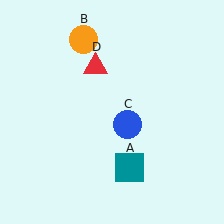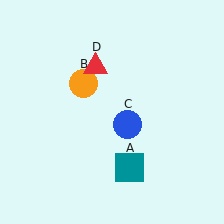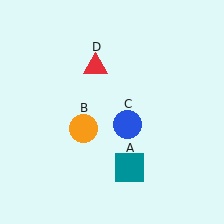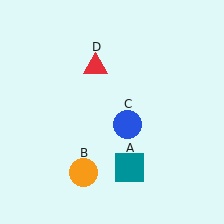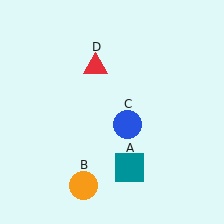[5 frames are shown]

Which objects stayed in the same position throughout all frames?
Teal square (object A) and blue circle (object C) and red triangle (object D) remained stationary.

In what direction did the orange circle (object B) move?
The orange circle (object B) moved down.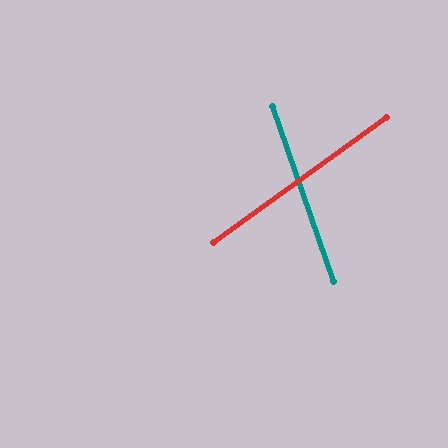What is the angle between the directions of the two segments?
Approximately 73 degrees.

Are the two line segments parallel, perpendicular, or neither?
Neither parallel nor perpendicular — they differ by about 73°.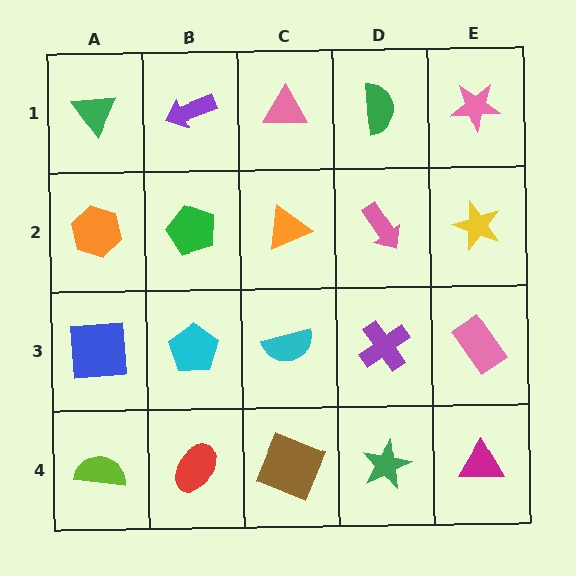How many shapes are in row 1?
5 shapes.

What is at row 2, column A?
An orange hexagon.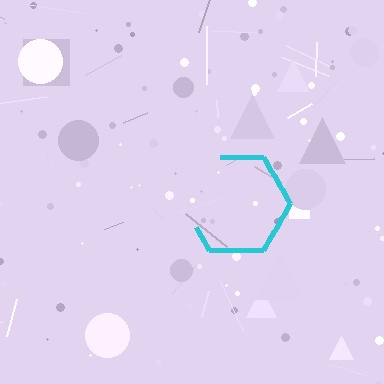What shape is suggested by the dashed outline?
The dashed outline suggests a hexagon.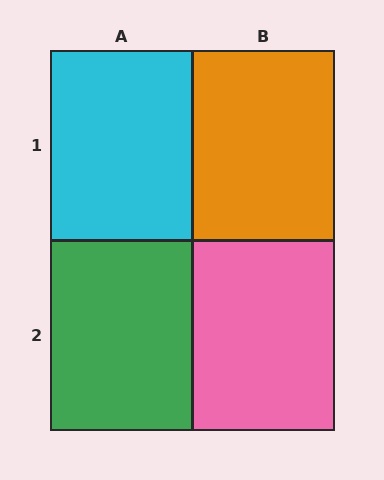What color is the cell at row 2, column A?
Green.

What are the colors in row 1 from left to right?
Cyan, orange.